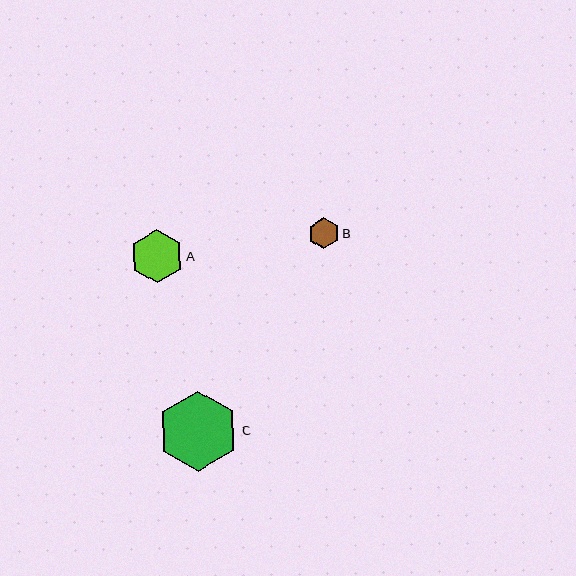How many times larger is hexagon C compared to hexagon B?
Hexagon C is approximately 2.6 times the size of hexagon B.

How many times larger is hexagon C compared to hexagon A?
Hexagon C is approximately 1.5 times the size of hexagon A.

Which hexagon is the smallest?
Hexagon B is the smallest with a size of approximately 31 pixels.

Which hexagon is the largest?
Hexagon C is the largest with a size of approximately 80 pixels.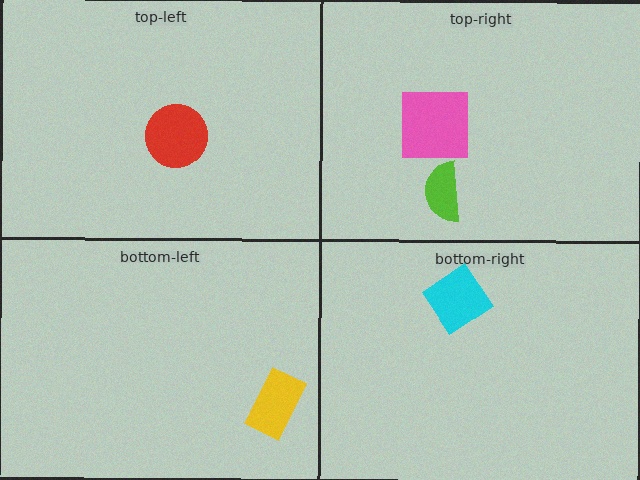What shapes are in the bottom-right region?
The cyan diamond.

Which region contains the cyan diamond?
The bottom-right region.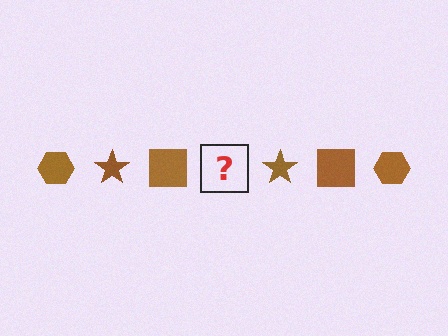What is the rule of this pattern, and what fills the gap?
The rule is that the pattern cycles through hexagon, star, square shapes in brown. The gap should be filled with a brown hexagon.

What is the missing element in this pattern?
The missing element is a brown hexagon.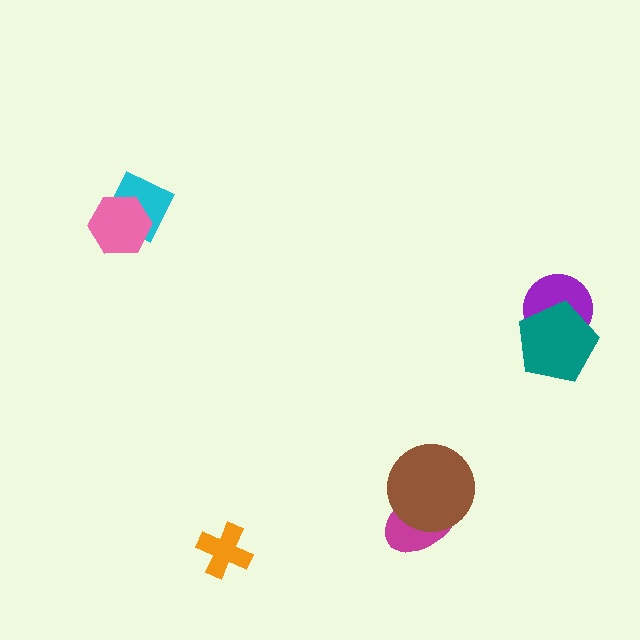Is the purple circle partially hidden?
Yes, it is partially covered by another shape.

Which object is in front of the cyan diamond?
The pink hexagon is in front of the cyan diamond.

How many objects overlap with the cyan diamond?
1 object overlaps with the cyan diamond.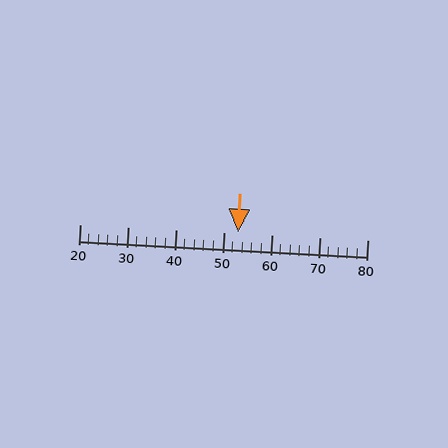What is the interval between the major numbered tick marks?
The major tick marks are spaced 10 units apart.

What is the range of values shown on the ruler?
The ruler shows values from 20 to 80.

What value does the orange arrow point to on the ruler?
The orange arrow points to approximately 53.